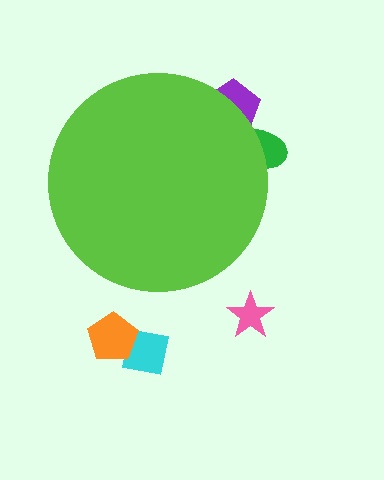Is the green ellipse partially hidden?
Yes, the green ellipse is partially hidden behind the lime circle.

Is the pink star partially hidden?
No, the pink star is fully visible.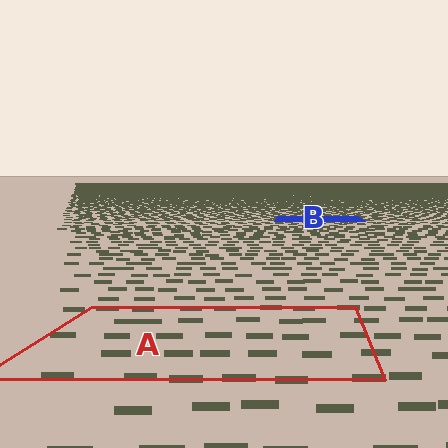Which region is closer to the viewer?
Region A is closer. The texture elements there are larger and more spread out.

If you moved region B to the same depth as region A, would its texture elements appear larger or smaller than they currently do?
They would appear larger. At a closer depth, the same texture elements are projected at a bigger on-screen size.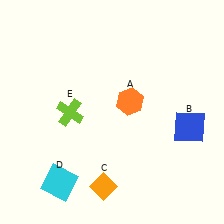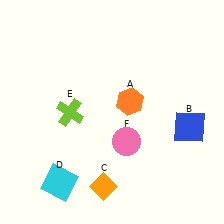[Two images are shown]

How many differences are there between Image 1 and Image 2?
There is 1 difference between the two images.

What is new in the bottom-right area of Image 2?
A pink circle (F) was added in the bottom-right area of Image 2.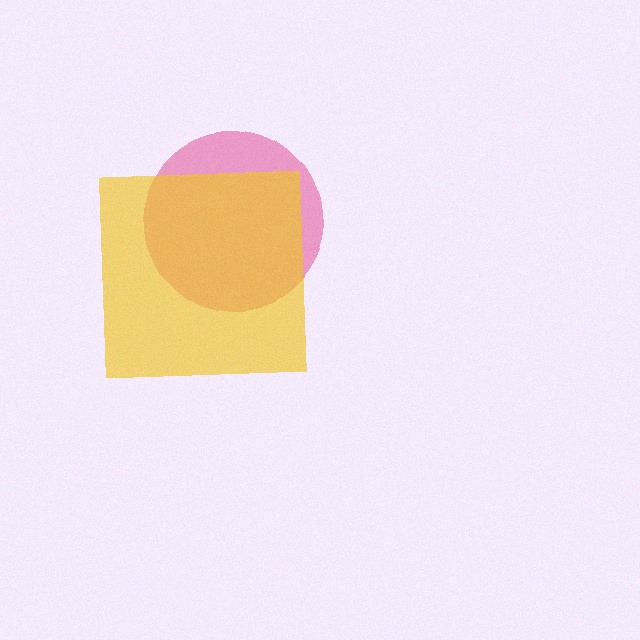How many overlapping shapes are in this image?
There are 2 overlapping shapes in the image.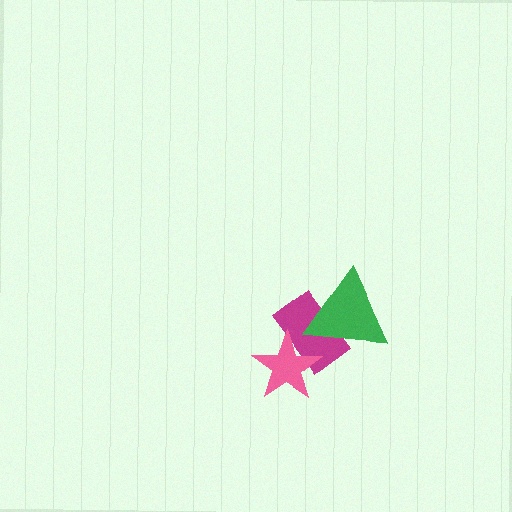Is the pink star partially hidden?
No, no other shape covers it.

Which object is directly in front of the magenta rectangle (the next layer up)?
The pink star is directly in front of the magenta rectangle.